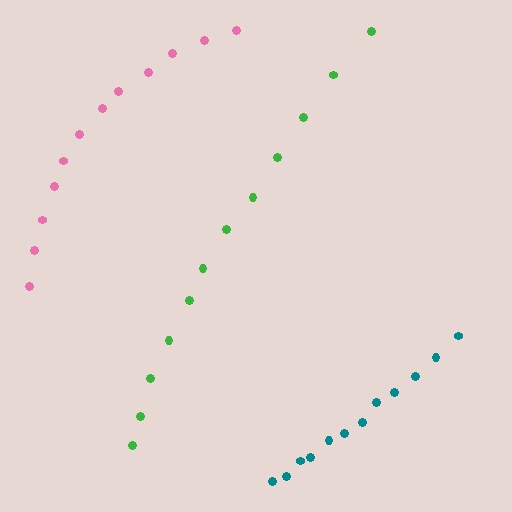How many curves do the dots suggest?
There are 3 distinct paths.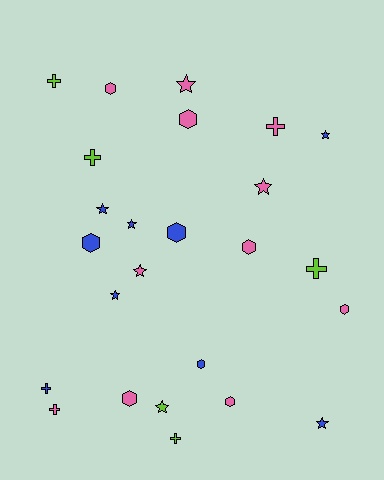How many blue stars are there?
There are 5 blue stars.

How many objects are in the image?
There are 25 objects.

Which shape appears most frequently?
Hexagon, with 9 objects.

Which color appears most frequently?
Pink, with 11 objects.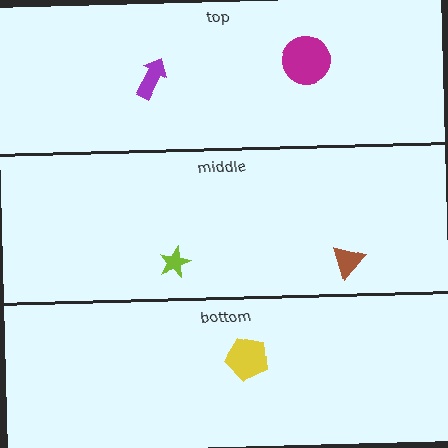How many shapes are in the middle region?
2.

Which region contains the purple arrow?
The top region.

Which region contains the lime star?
The middle region.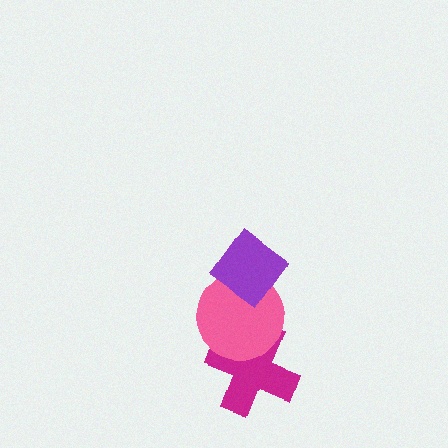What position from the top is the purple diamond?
The purple diamond is 1st from the top.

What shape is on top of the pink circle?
The purple diamond is on top of the pink circle.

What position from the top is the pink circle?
The pink circle is 2nd from the top.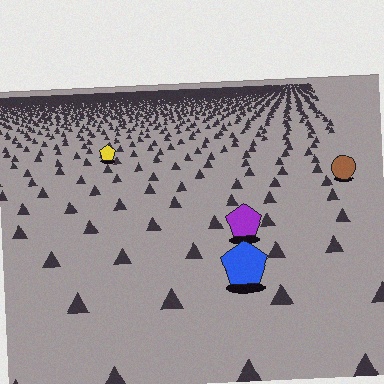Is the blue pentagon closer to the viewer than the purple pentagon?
Yes. The blue pentagon is closer — you can tell from the texture gradient: the ground texture is coarser near it.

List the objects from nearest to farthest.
From nearest to farthest: the blue pentagon, the purple pentagon, the brown circle, the yellow pentagon.